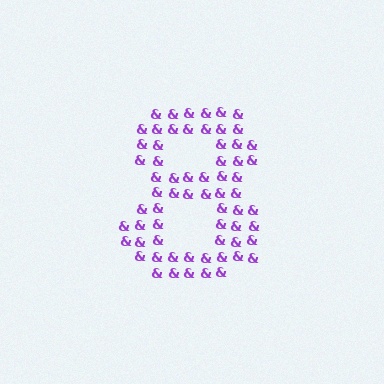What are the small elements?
The small elements are ampersands.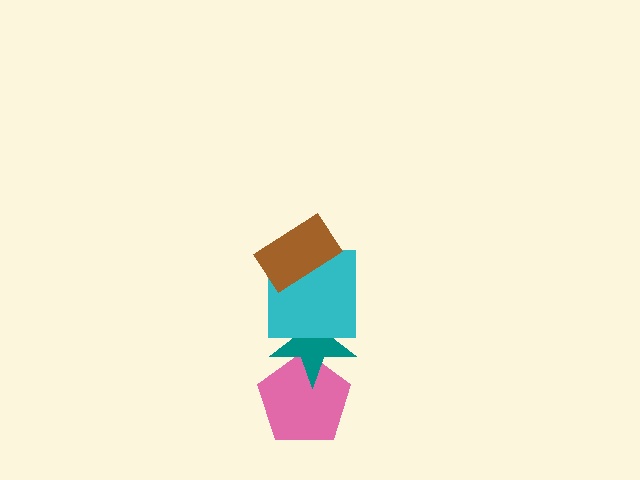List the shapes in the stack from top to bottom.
From top to bottom: the brown rectangle, the cyan square, the teal star, the pink pentagon.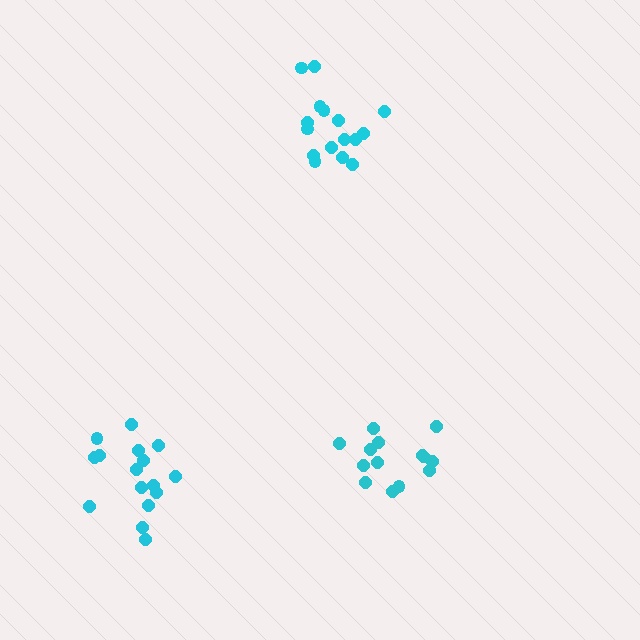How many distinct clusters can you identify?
There are 3 distinct clusters.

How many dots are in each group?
Group 1: 16 dots, Group 2: 16 dots, Group 3: 14 dots (46 total).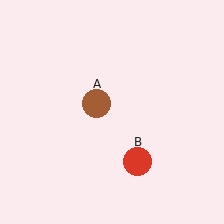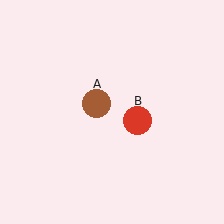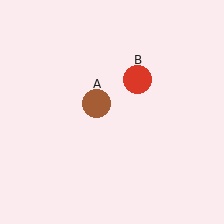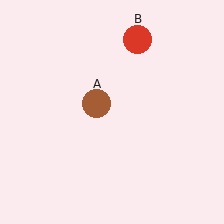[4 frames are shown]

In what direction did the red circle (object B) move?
The red circle (object B) moved up.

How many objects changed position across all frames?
1 object changed position: red circle (object B).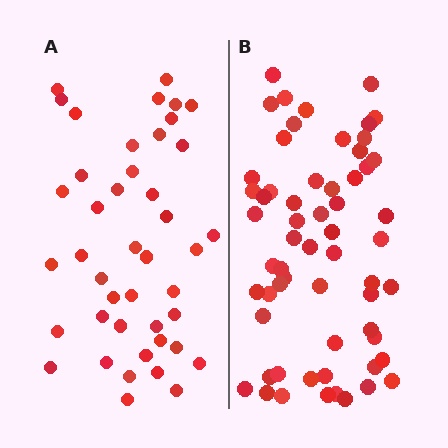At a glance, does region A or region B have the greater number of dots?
Region B (the right region) has more dots.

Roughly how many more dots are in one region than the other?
Region B has approximately 15 more dots than region A.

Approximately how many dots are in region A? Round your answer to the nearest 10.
About 40 dots. (The exact count is 43, which rounds to 40.)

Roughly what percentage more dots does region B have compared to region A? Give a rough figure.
About 40% more.